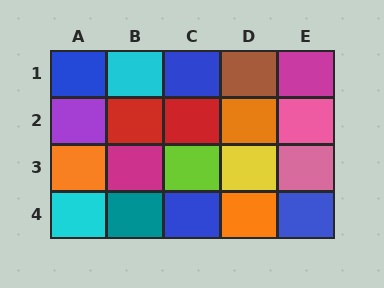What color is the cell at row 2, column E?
Pink.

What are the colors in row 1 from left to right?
Blue, cyan, blue, brown, magenta.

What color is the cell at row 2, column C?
Red.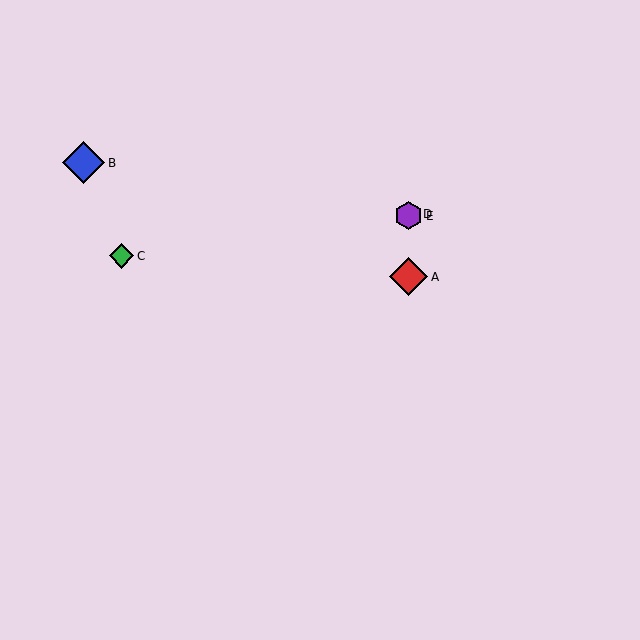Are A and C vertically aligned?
No, A is at x≈409 and C is at x≈122.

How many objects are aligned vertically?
3 objects (A, D, E) are aligned vertically.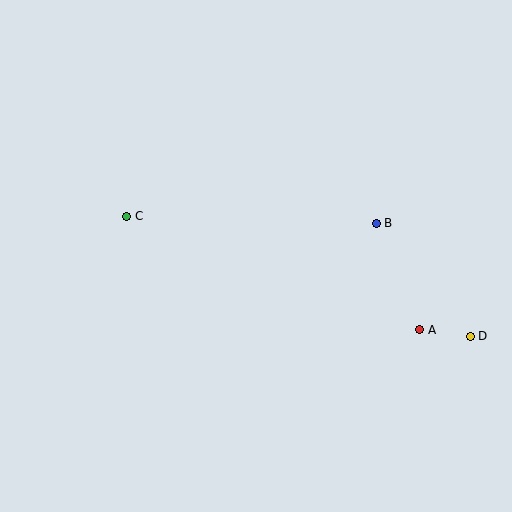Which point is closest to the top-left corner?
Point C is closest to the top-left corner.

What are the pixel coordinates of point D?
Point D is at (470, 336).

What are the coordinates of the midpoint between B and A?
The midpoint between B and A is at (398, 277).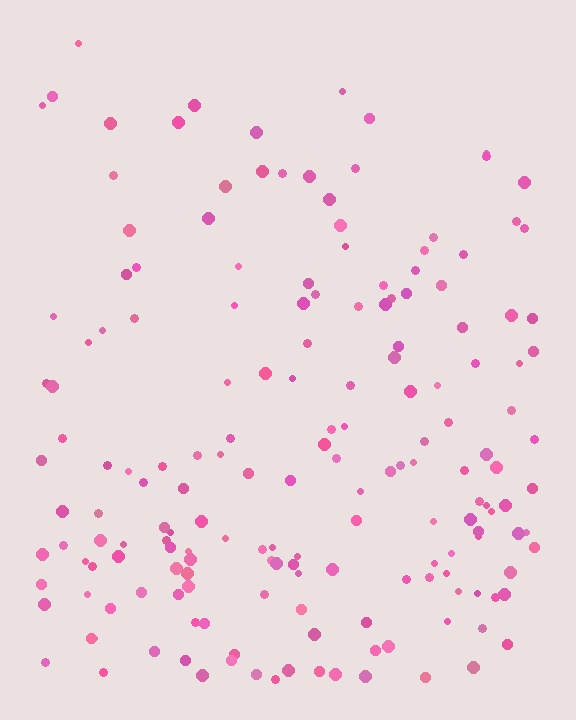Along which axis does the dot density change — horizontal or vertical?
Vertical.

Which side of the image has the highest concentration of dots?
The bottom.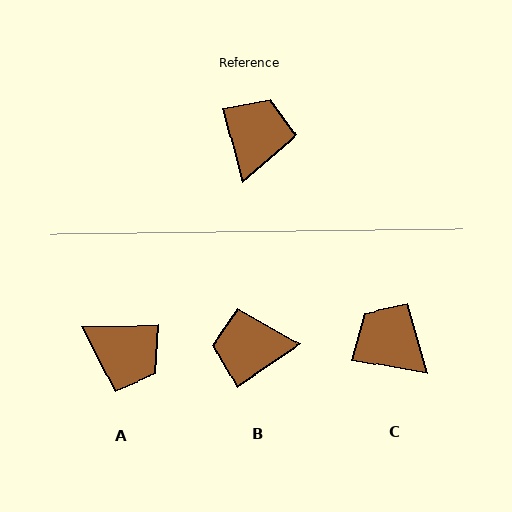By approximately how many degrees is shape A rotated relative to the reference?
Approximately 103 degrees clockwise.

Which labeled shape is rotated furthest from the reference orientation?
B, about 109 degrees away.